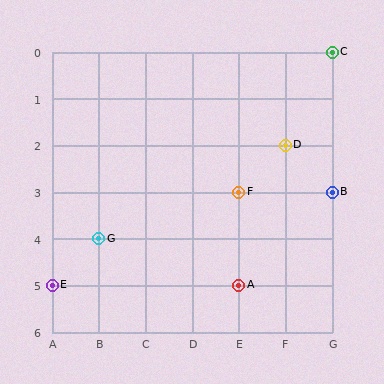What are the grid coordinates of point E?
Point E is at grid coordinates (A, 5).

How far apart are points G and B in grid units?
Points G and B are 5 columns and 1 row apart (about 5.1 grid units diagonally).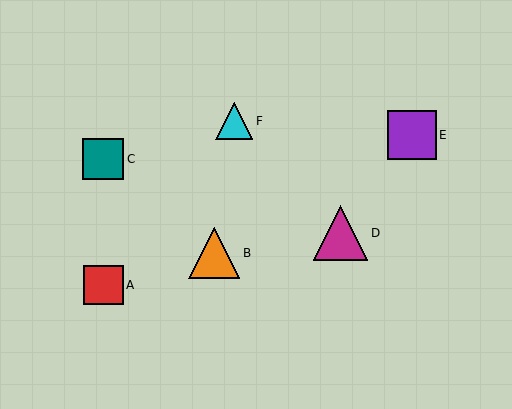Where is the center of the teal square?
The center of the teal square is at (103, 159).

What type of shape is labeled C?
Shape C is a teal square.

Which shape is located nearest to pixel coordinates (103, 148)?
The teal square (labeled C) at (103, 159) is nearest to that location.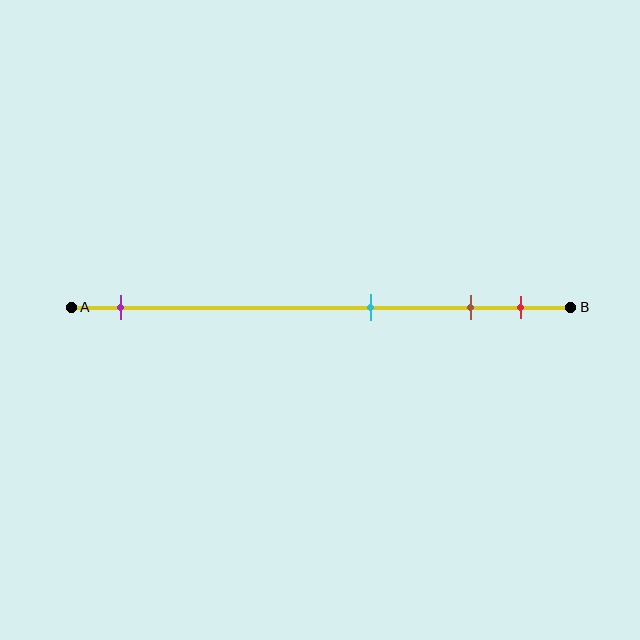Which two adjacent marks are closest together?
The brown and red marks are the closest adjacent pair.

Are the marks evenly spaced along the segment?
No, the marks are not evenly spaced.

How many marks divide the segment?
There are 4 marks dividing the segment.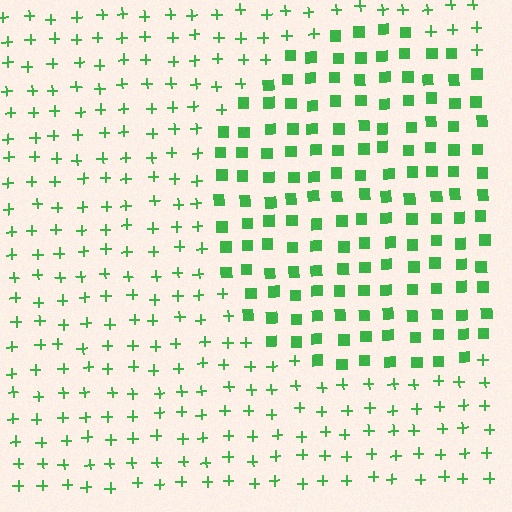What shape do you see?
I see a circle.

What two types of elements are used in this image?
The image uses squares inside the circle region and plus signs outside it.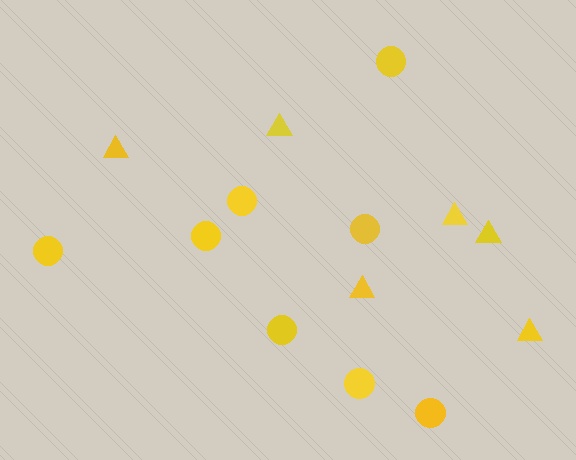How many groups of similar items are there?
There are 2 groups: one group of triangles (6) and one group of circles (8).